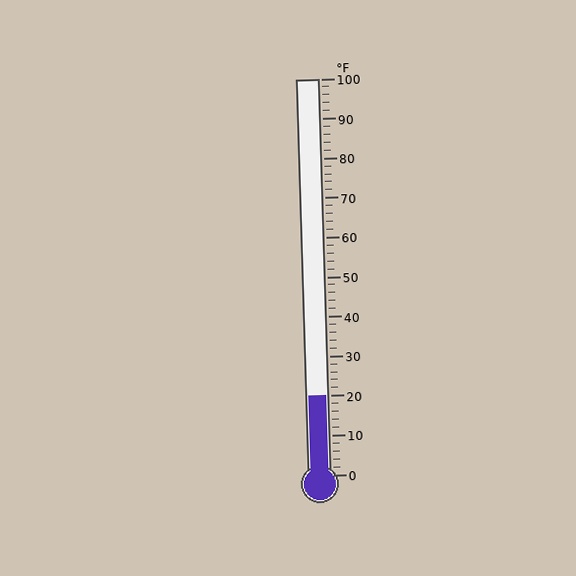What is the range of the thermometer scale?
The thermometer scale ranges from 0°F to 100°F.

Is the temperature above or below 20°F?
The temperature is at 20°F.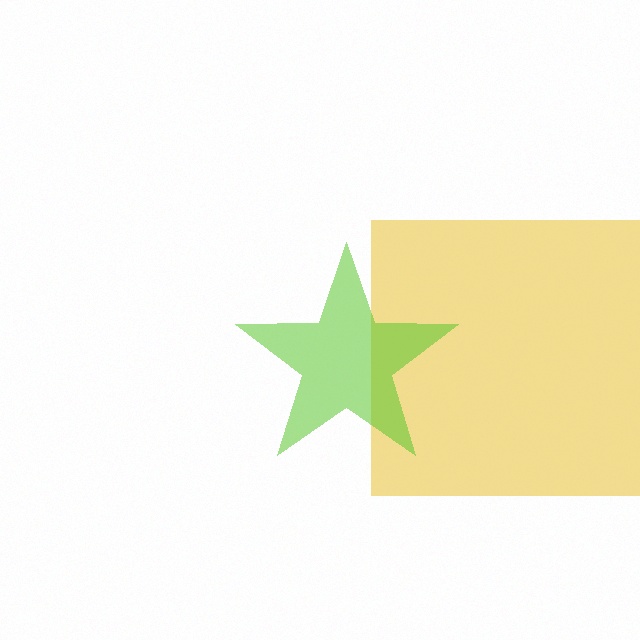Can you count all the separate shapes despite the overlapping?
Yes, there are 2 separate shapes.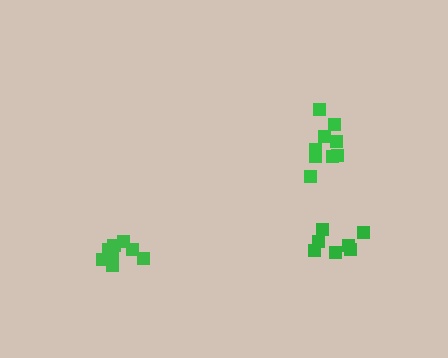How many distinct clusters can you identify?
There are 3 distinct clusters.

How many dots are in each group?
Group 1: 9 dots, Group 2: 8 dots, Group 3: 7 dots (24 total).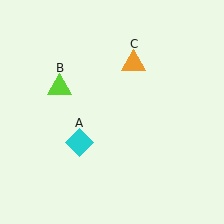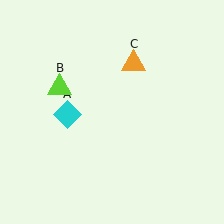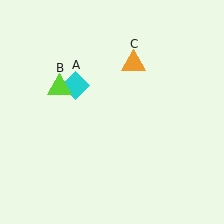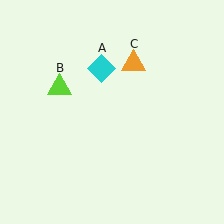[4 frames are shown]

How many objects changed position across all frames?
1 object changed position: cyan diamond (object A).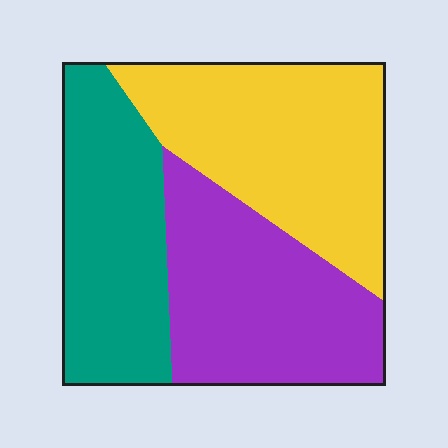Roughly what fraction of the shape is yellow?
Yellow takes up about three eighths (3/8) of the shape.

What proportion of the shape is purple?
Purple takes up between a third and a half of the shape.